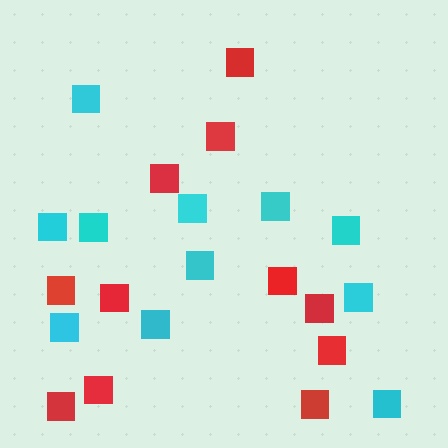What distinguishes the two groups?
There are 2 groups: one group of cyan squares (11) and one group of red squares (11).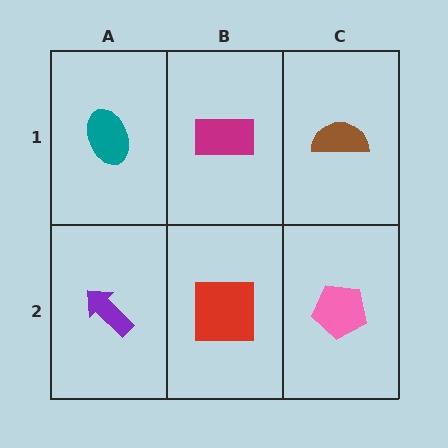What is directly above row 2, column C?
A brown semicircle.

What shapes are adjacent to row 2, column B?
A magenta rectangle (row 1, column B), a purple arrow (row 2, column A), a pink pentagon (row 2, column C).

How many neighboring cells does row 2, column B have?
3.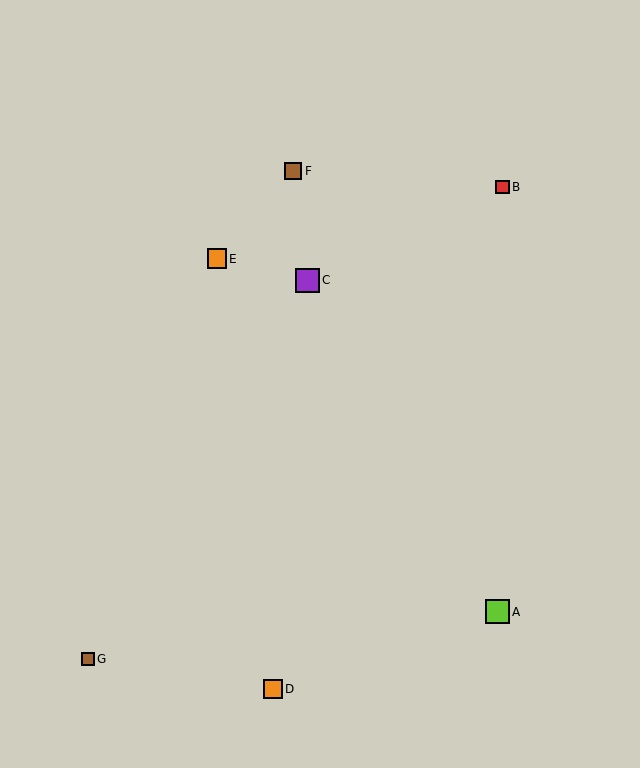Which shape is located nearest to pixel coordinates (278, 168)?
The brown square (labeled F) at (293, 171) is nearest to that location.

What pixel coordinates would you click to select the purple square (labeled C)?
Click at (307, 280) to select the purple square C.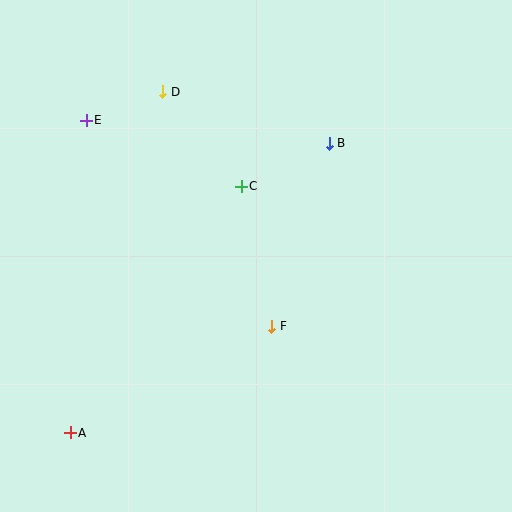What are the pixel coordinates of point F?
Point F is at (272, 326).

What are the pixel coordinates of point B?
Point B is at (329, 143).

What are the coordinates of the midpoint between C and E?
The midpoint between C and E is at (164, 153).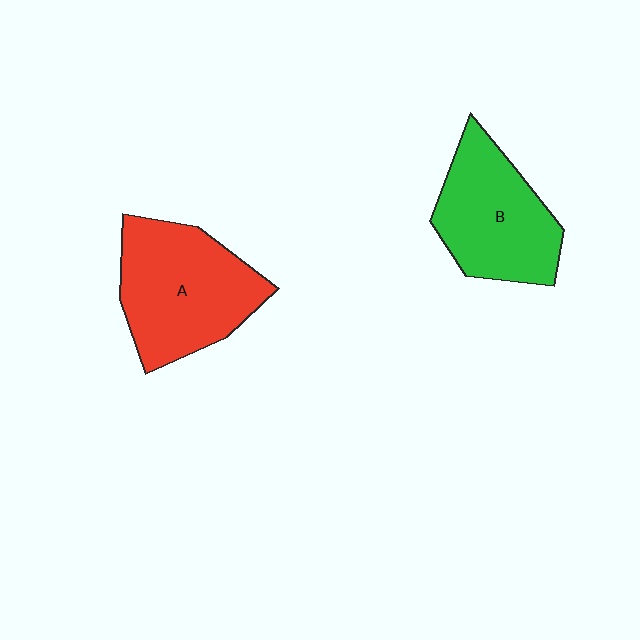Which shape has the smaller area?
Shape B (green).